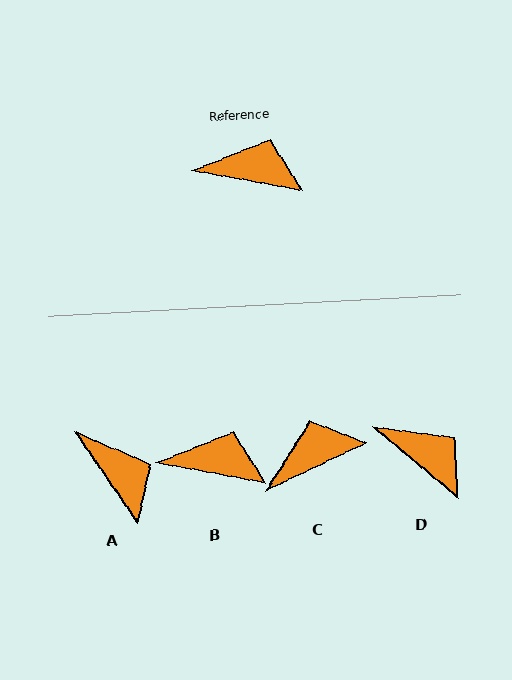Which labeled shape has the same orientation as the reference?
B.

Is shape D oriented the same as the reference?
No, it is off by about 29 degrees.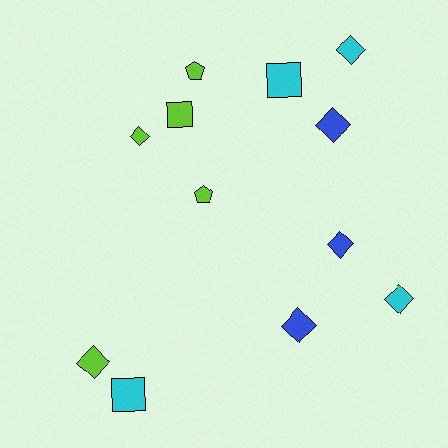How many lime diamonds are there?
There are 2 lime diamonds.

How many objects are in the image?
There are 12 objects.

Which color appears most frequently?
Lime, with 5 objects.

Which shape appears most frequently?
Diamond, with 7 objects.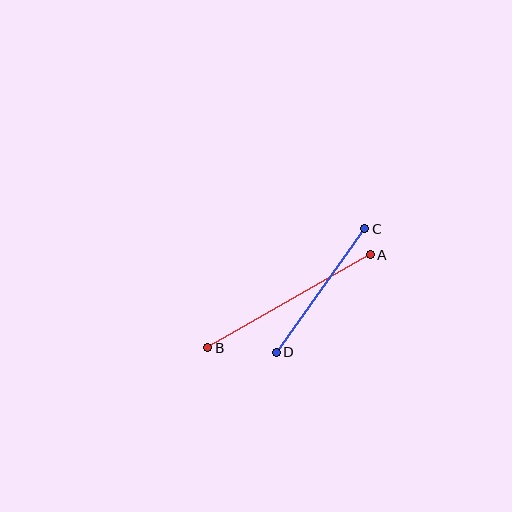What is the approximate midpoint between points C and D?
The midpoint is at approximately (320, 291) pixels.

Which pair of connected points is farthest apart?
Points A and B are farthest apart.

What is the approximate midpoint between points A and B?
The midpoint is at approximately (289, 301) pixels.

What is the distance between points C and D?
The distance is approximately 152 pixels.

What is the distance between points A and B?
The distance is approximately 187 pixels.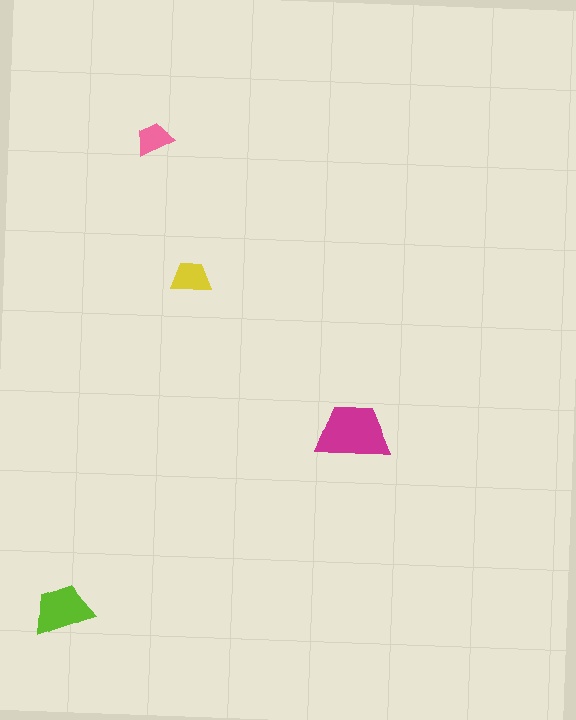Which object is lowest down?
The lime trapezoid is bottommost.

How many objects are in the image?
There are 4 objects in the image.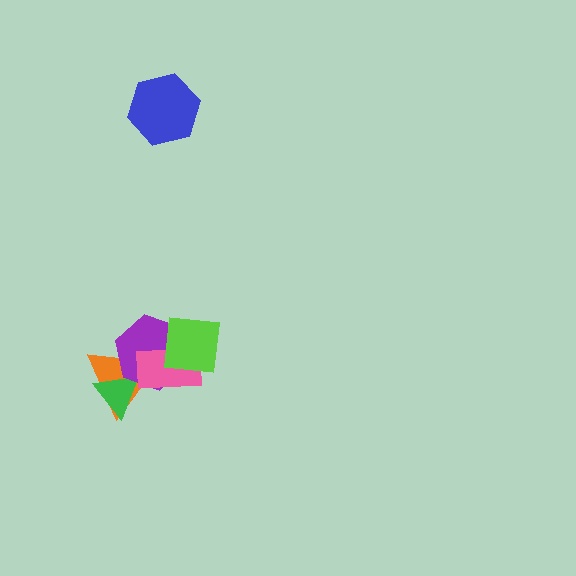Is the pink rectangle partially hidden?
Yes, it is partially covered by another shape.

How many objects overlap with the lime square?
2 objects overlap with the lime square.